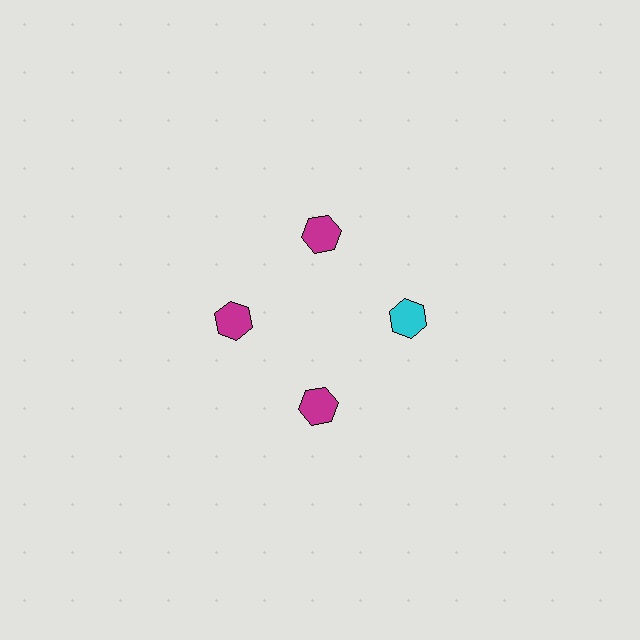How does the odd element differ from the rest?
It has a different color: cyan instead of magenta.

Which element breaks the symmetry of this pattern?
The cyan hexagon at roughly the 3 o'clock position breaks the symmetry. All other shapes are magenta hexagons.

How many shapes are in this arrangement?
There are 4 shapes arranged in a ring pattern.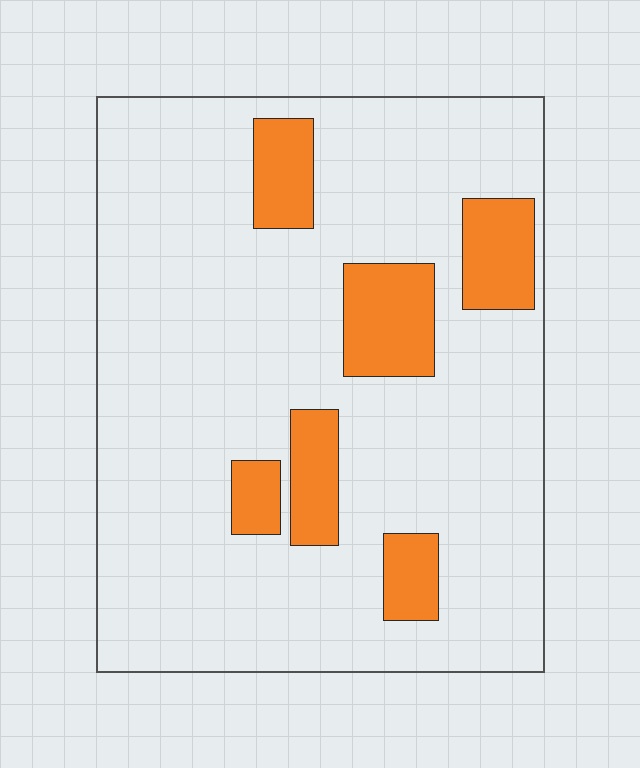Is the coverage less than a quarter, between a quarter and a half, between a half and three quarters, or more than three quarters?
Less than a quarter.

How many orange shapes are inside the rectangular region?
6.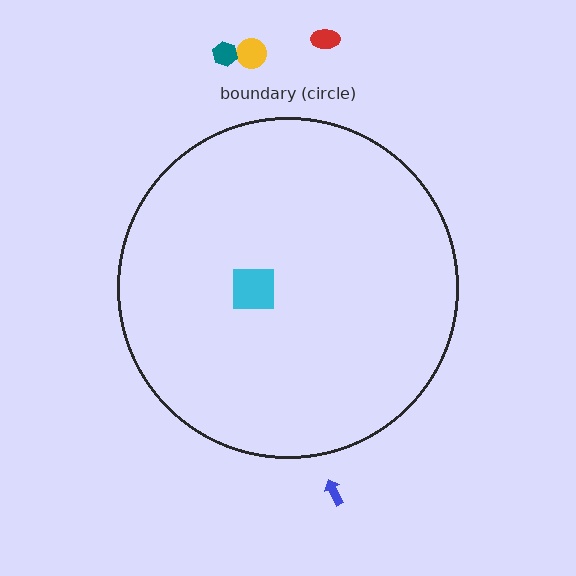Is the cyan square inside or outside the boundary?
Inside.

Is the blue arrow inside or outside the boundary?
Outside.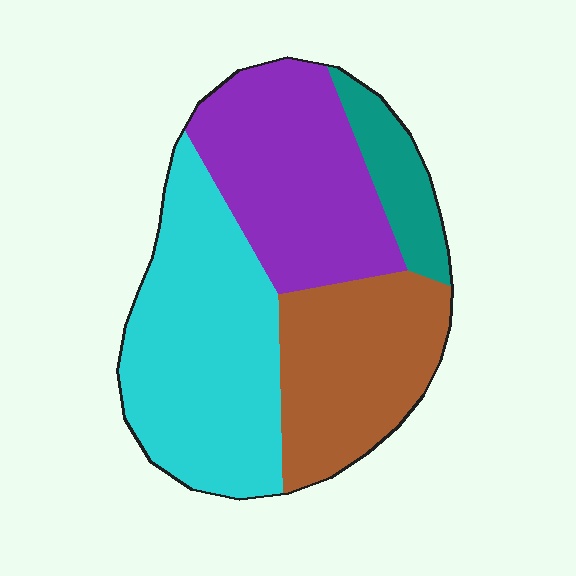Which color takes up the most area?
Cyan, at roughly 35%.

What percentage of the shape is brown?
Brown covers 25% of the shape.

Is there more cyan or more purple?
Cyan.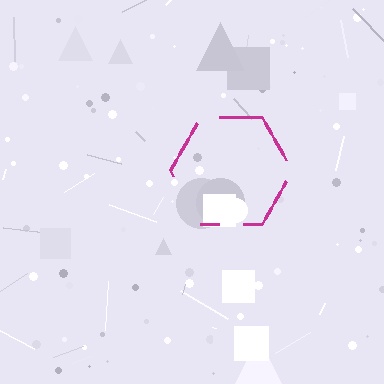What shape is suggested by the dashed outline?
The dashed outline suggests a hexagon.